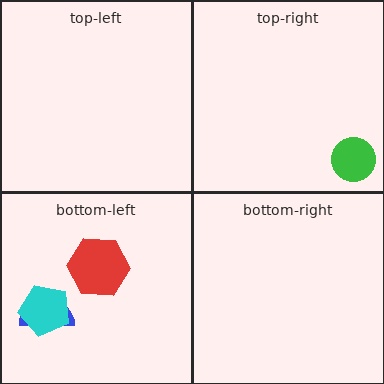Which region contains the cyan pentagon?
The bottom-left region.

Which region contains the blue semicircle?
The bottom-left region.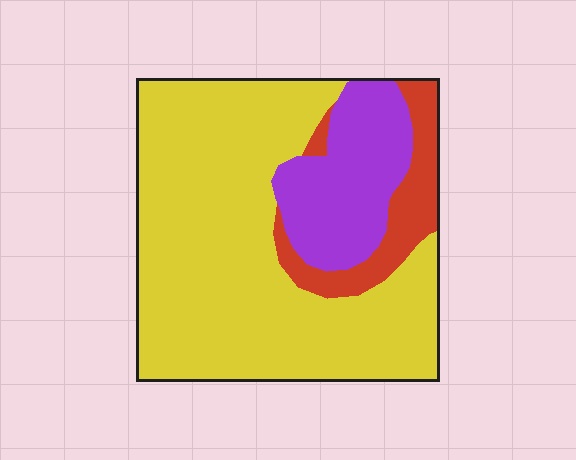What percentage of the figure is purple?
Purple covers about 20% of the figure.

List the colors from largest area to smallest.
From largest to smallest: yellow, purple, red.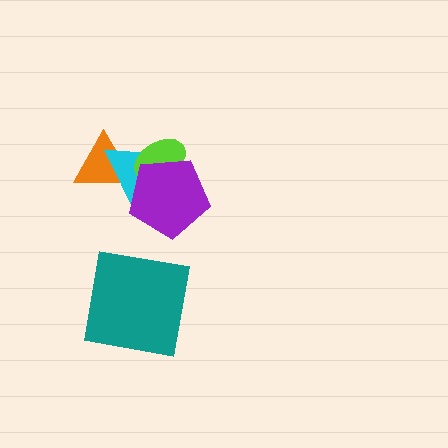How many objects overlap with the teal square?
0 objects overlap with the teal square.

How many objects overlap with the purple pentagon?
2 objects overlap with the purple pentagon.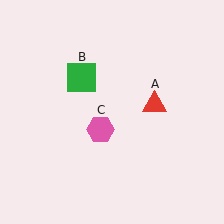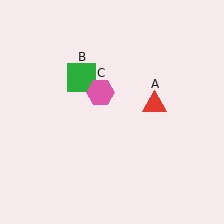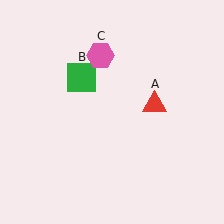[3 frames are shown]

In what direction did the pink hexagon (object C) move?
The pink hexagon (object C) moved up.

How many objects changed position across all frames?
1 object changed position: pink hexagon (object C).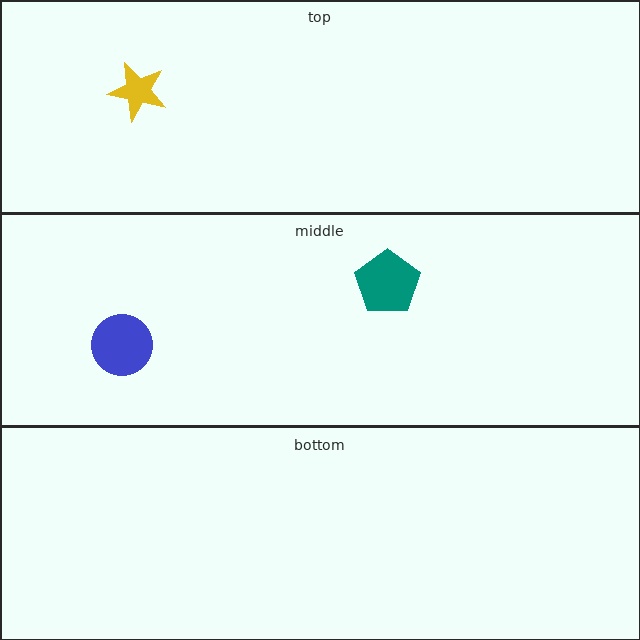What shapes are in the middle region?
The teal pentagon, the blue circle.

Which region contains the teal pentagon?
The middle region.